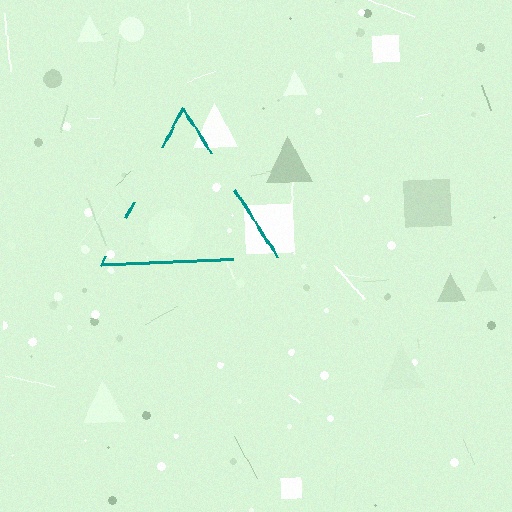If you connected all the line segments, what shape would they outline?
They would outline a triangle.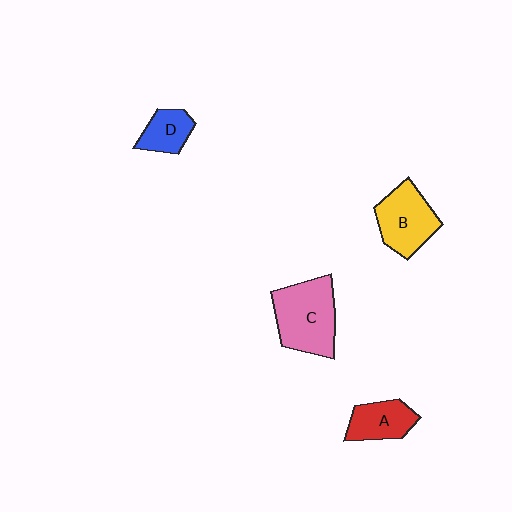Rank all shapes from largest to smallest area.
From largest to smallest: C (pink), B (yellow), A (red), D (blue).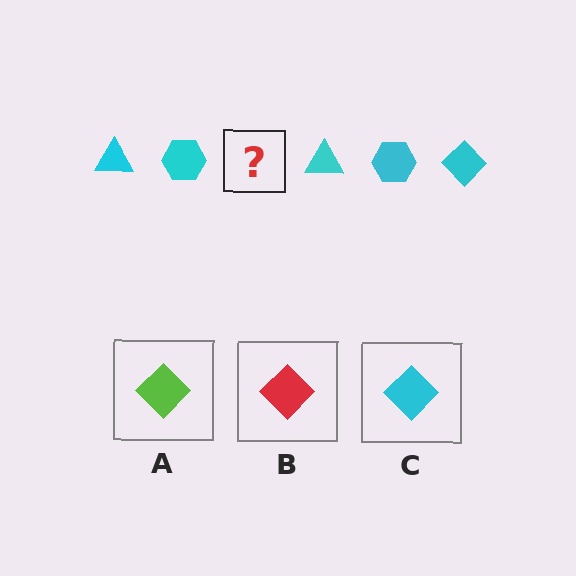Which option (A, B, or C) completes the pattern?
C.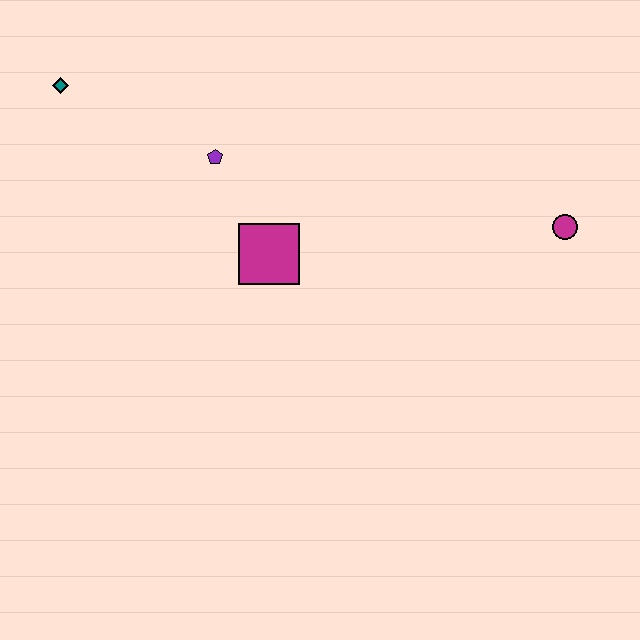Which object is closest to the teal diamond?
The purple pentagon is closest to the teal diamond.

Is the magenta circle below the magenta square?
No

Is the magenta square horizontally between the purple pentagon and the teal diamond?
No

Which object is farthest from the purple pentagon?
The magenta circle is farthest from the purple pentagon.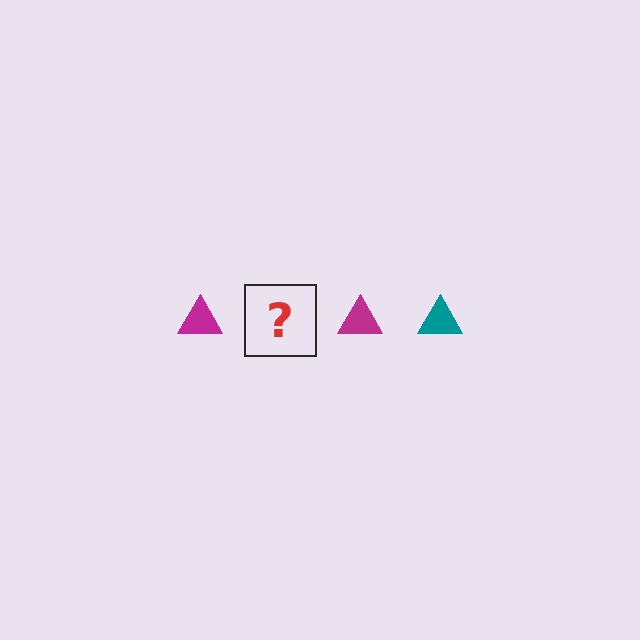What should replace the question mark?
The question mark should be replaced with a teal triangle.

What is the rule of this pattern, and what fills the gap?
The rule is that the pattern cycles through magenta, teal triangles. The gap should be filled with a teal triangle.